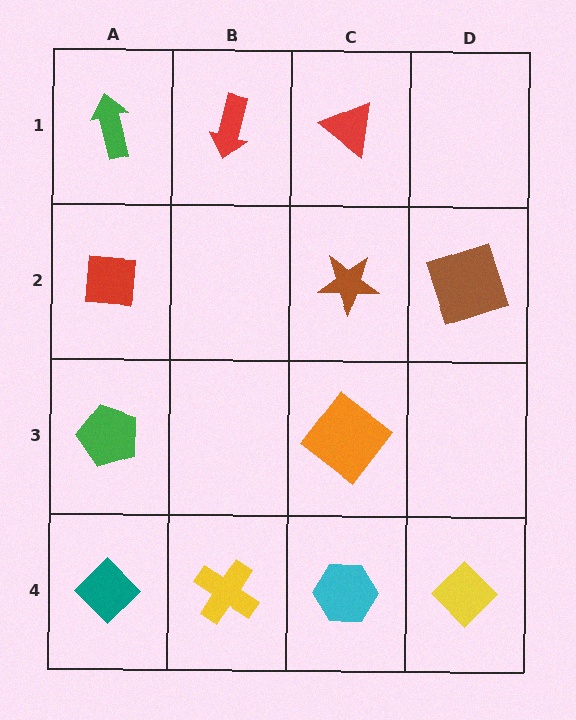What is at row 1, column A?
A green arrow.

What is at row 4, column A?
A teal diamond.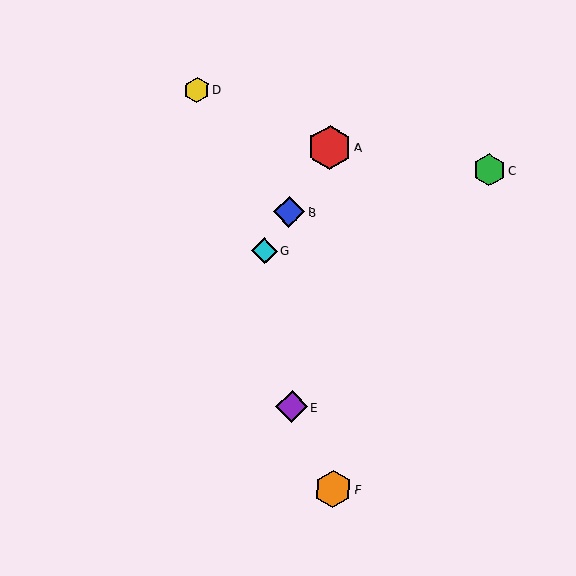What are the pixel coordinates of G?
Object G is at (264, 251).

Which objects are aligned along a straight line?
Objects A, B, G are aligned along a straight line.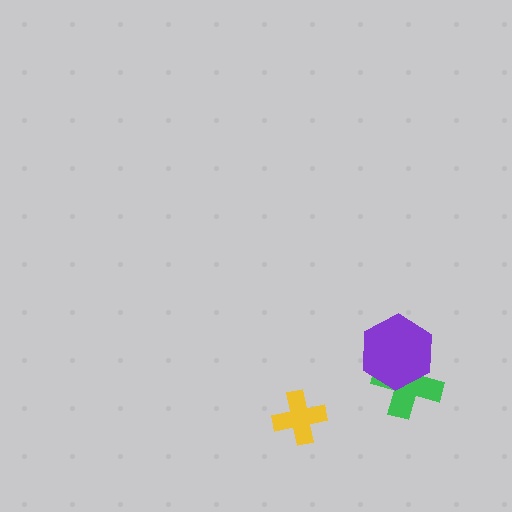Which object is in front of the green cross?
The purple hexagon is in front of the green cross.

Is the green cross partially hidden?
Yes, it is partially covered by another shape.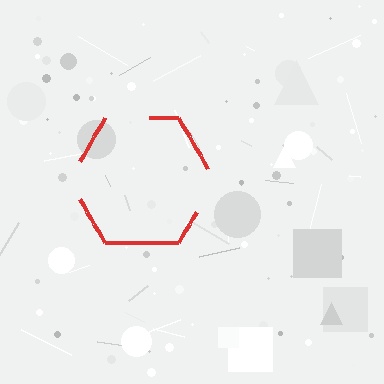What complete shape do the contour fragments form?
The contour fragments form a hexagon.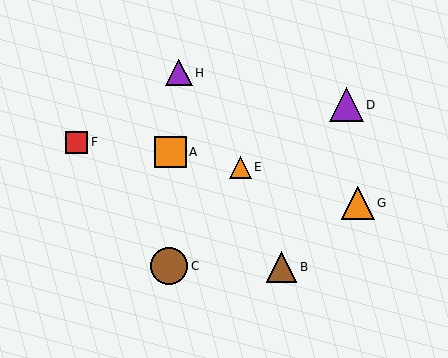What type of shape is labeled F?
Shape F is a red square.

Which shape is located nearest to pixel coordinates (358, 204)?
The orange triangle (labeled G) at (358, 203) is nearest to that location.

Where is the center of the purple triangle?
The center of the purple triangle is at (346, 105).